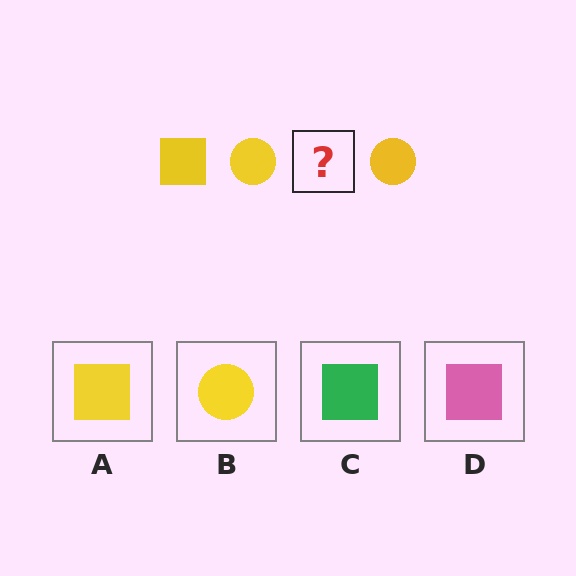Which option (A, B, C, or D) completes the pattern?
A.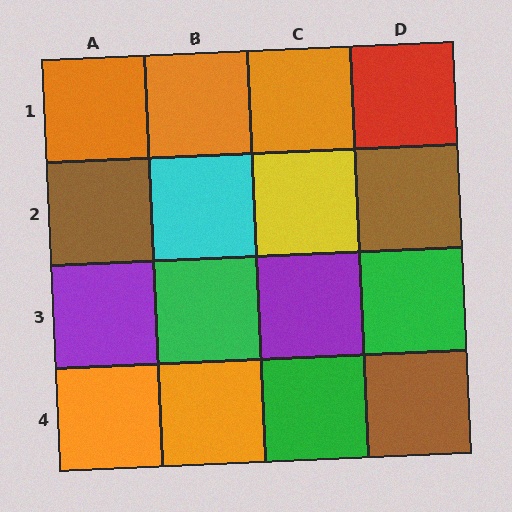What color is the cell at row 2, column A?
Brown.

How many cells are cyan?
1 cell is cyan.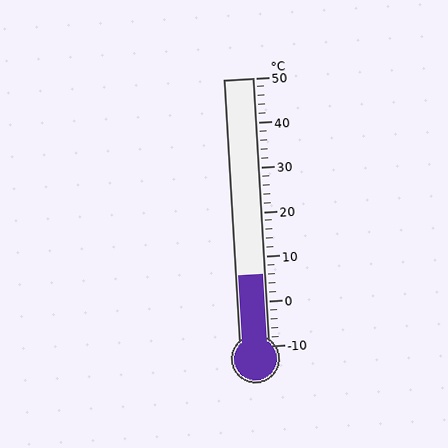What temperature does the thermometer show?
The thermometer shows approximately 6°C.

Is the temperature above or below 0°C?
The temperature is above 0°C.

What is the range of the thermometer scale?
The thermometer scale ranges from -10°C to 50°C.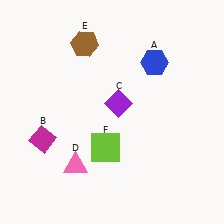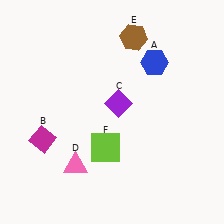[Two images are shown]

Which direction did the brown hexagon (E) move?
The brown hexagon (E) moved right.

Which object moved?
The brown hexagon (E) moved right.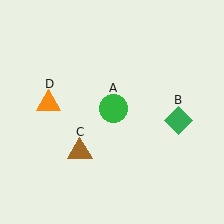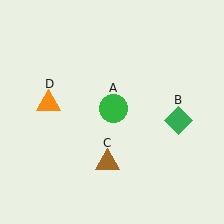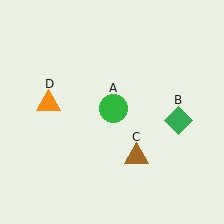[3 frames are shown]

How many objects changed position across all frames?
1 object changed position: brown triangle (object C).